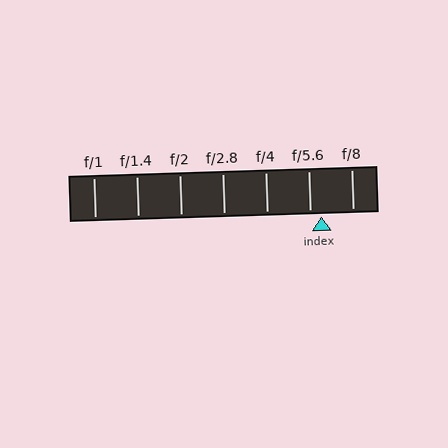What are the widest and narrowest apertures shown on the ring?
The widest aperture shown is f/1 and the narrowest is f/8.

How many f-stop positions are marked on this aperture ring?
There are 7 f-stop positions marked.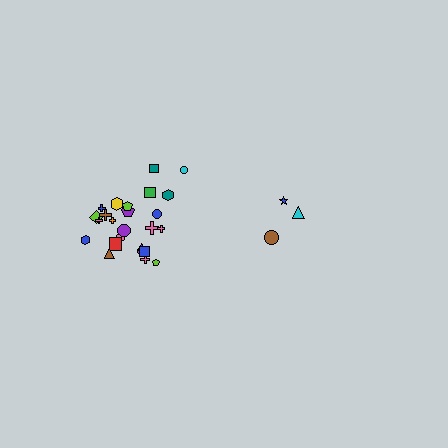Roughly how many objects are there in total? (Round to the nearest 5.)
Roughly 30 objects in total.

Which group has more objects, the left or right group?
The left group.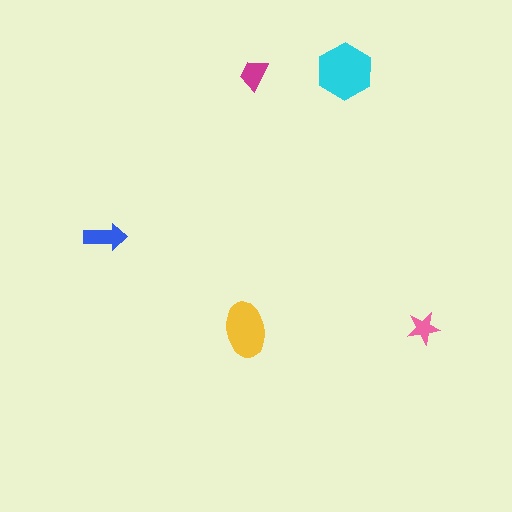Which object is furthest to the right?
The pink star is rightmost.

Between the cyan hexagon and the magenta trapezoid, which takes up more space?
The cyan hexagon.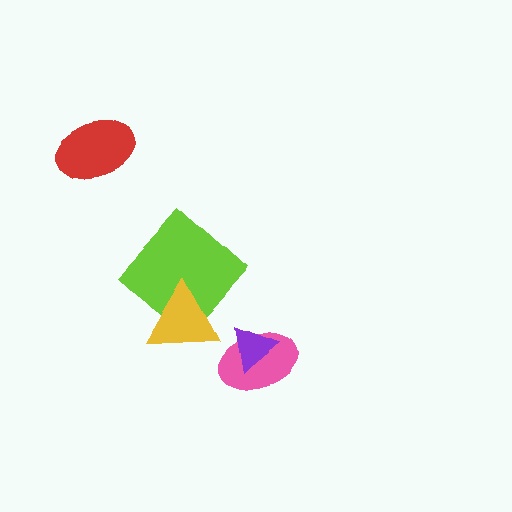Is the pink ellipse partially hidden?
Yes, it is partially covered by another shape.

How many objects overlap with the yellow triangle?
1 object overlaps with the yellow triangle.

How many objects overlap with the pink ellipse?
1 object overlaps with the pink ellipse.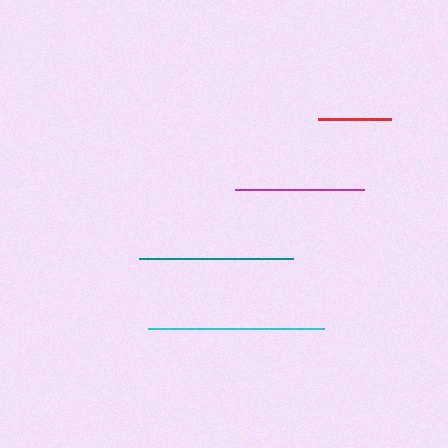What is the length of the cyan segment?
The cyan segment is approximately 175 pixels long.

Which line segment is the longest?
The cyan line is the longest at approximately 175 pixels.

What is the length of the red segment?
The red segment is approximately 73 pixels long.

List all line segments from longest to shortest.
From longest to shortest: cyan, teal, magenta, red.